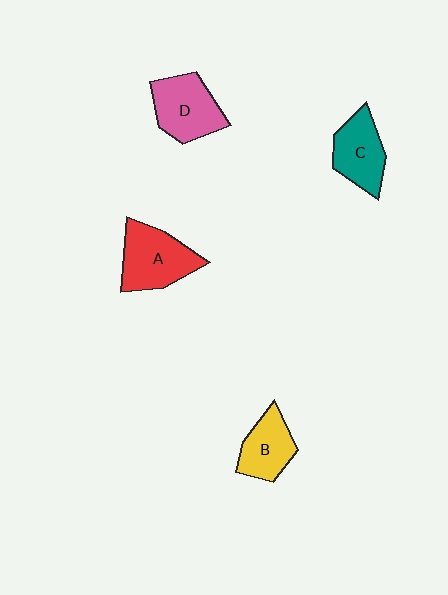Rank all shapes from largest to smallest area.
From largest to smallest: A (red), D (pink), C (teal), B (yellow).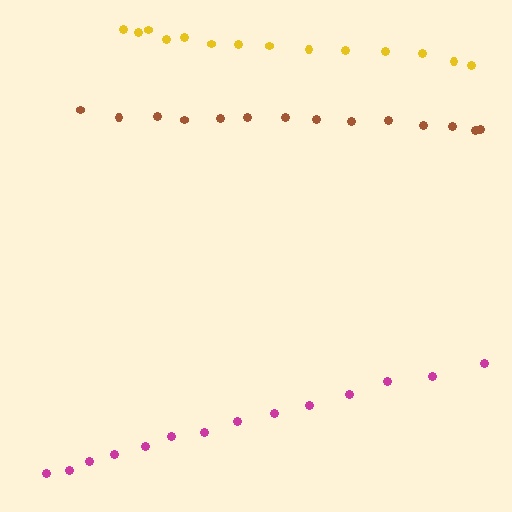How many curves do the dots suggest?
There are 3 distinct paths.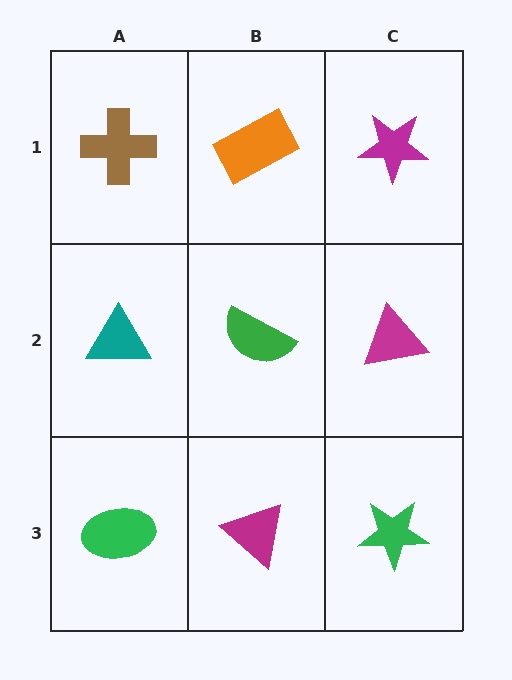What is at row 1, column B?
An orange rectangle.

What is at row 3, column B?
A magenta triangle.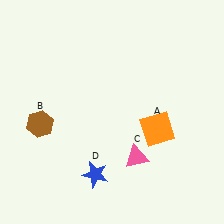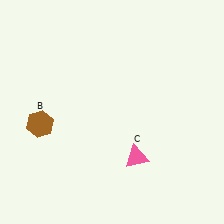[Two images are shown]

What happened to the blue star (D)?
The blue star (D) was removed in Image 2. It was in the bottom-left area of Image 1.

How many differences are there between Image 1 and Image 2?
There are 2 differences between the two images.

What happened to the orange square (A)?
The orange square (A) was removed in Image 2. It was in the bottom-right area of Image 1.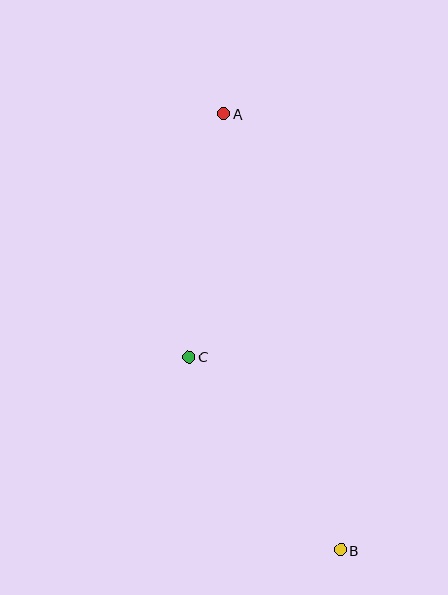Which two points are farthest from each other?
Points A and B are farthest from each other.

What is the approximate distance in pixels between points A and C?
The distance between A and C is approximately 245 pixels.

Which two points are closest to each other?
Points B and C are closest to each other.